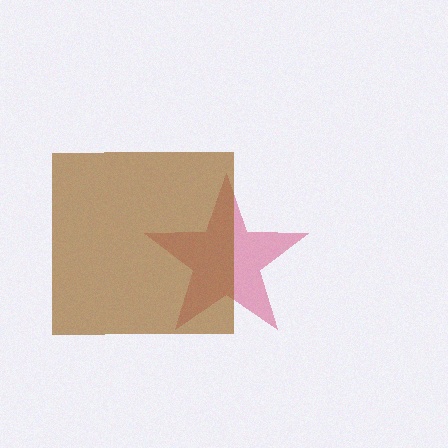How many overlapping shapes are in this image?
There are 2 overlapping shapes in the image.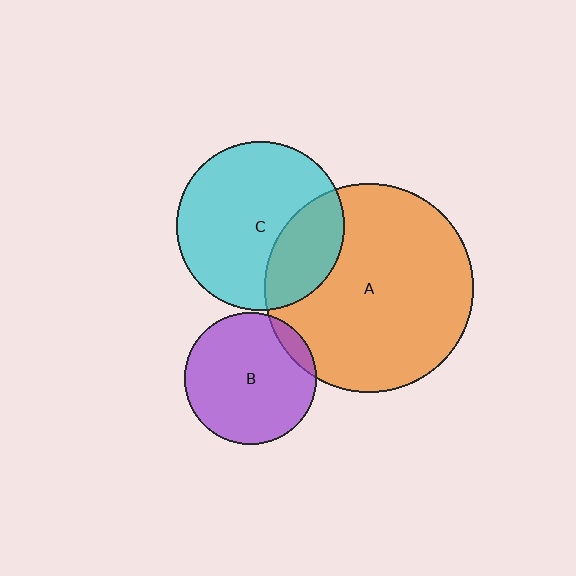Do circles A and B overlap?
Yes.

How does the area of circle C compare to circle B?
Approximately 1.6 times.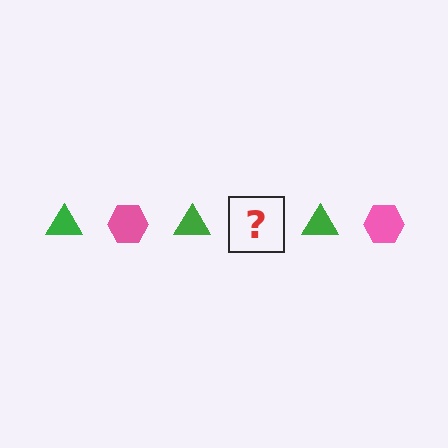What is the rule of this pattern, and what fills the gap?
The rule is that the pattern alternates between green triangle and pink hexagon. The gap should be filled with a pink hexagon.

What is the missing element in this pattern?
The missing element is a pink hexagon.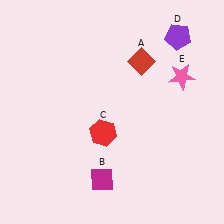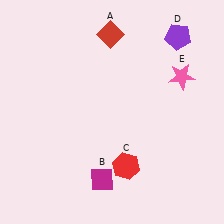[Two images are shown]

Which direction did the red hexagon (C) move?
The red hexagon (C) moved down.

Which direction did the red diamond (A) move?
The red diamond (A) moved left.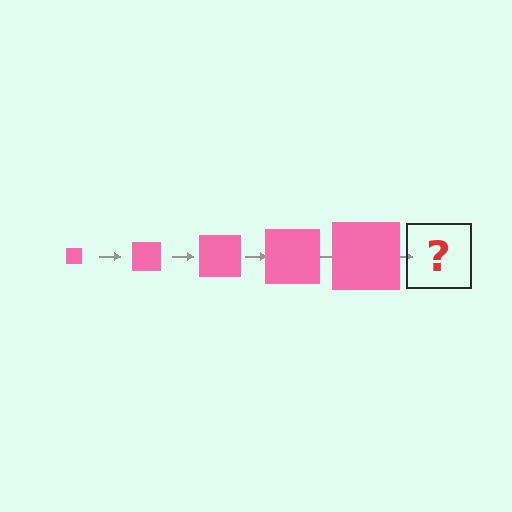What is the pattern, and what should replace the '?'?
The pattern is that the square gets progressively larger each step. The '?' should be a pink square, larger than the previous one.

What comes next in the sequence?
The next element should be a pink square, larger than the previous one.